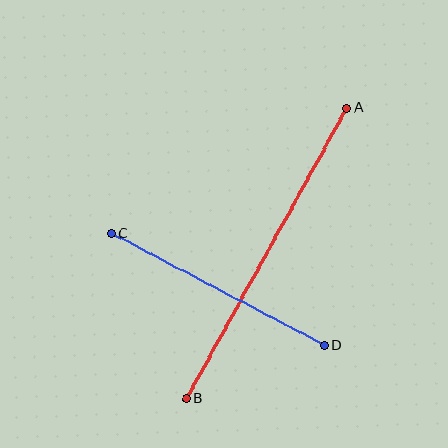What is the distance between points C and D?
The distance is approximately 240 pixels.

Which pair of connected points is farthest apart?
Points A and B are farthest apart.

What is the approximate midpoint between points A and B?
The midpoint is at approximately (266, 253) pixels.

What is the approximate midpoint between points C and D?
The midpoint is at approximately (218, 289) pixels.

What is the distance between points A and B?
The distance is approximately 332 pixels.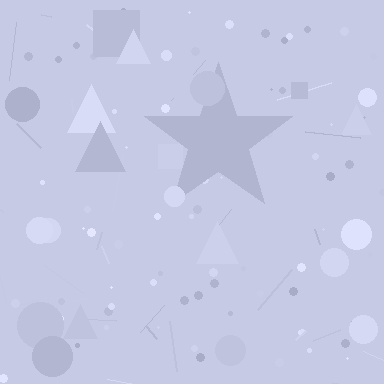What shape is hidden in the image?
A star is hidden in the image.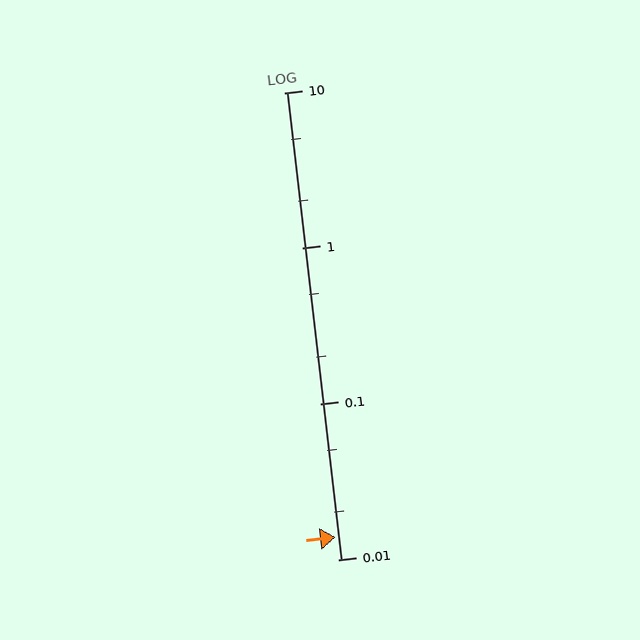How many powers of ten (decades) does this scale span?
The scale spans 3 decades, from 0.01 to 10.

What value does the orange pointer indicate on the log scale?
The pointer indicates approximately 0.014.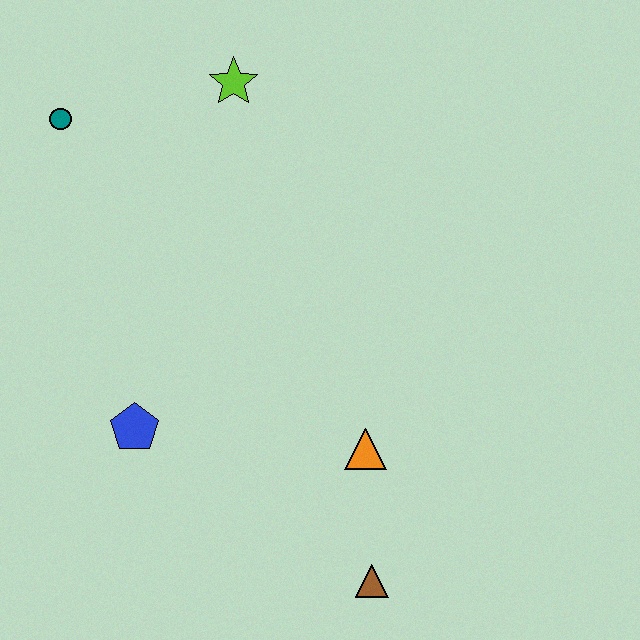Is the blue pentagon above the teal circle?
No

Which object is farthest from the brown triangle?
The teal circle is farthest from the brown triangle.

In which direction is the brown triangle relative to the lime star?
The brown triangle is below the lime star.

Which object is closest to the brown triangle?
The orange triangle is closest to the brown triangle.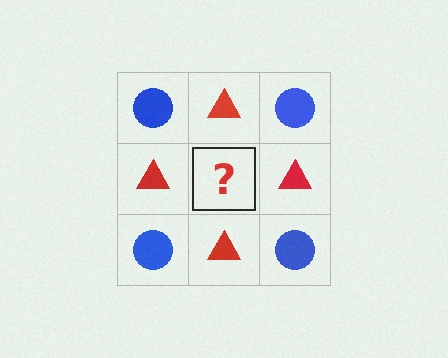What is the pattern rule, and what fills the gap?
The rule is that it alternates blue circle and red triangle in a checkerboard pattern. The gap should be filled with a blue circle.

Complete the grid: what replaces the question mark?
The question mark should be replaced with a blue circle.